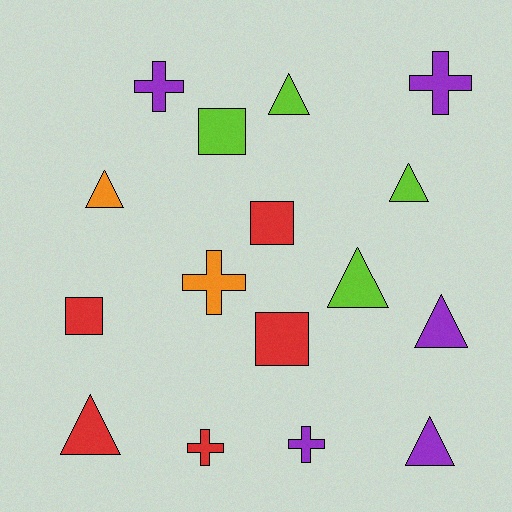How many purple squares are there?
There are no purple squares.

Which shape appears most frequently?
Triangle, with 7 objects.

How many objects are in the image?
There are 16 objects.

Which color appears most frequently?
Purple, with 5 objects.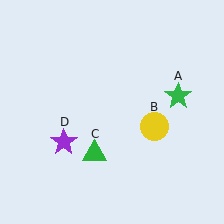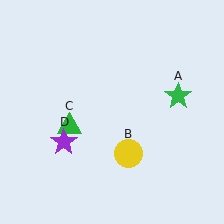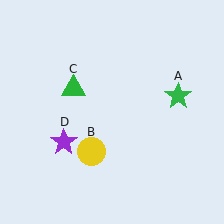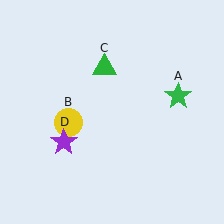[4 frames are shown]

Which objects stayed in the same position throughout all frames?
Green star (object A) and purple star (object D) remained stationary.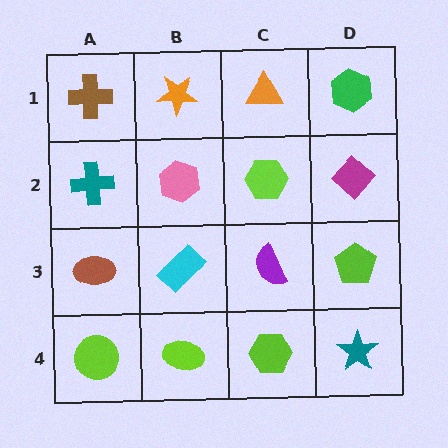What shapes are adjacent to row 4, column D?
A lime pentagon (row 3, column D), a lime hexagon (row 4, column C).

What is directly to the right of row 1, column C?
A green hexagon.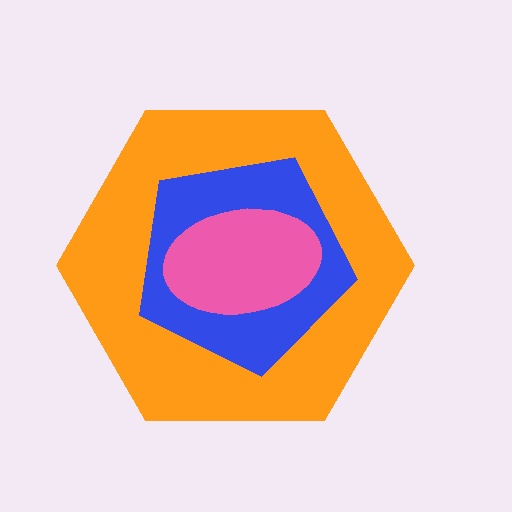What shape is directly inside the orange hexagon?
The blue pentagon.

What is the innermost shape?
The pink ellipse.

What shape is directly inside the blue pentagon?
The pink ellipse.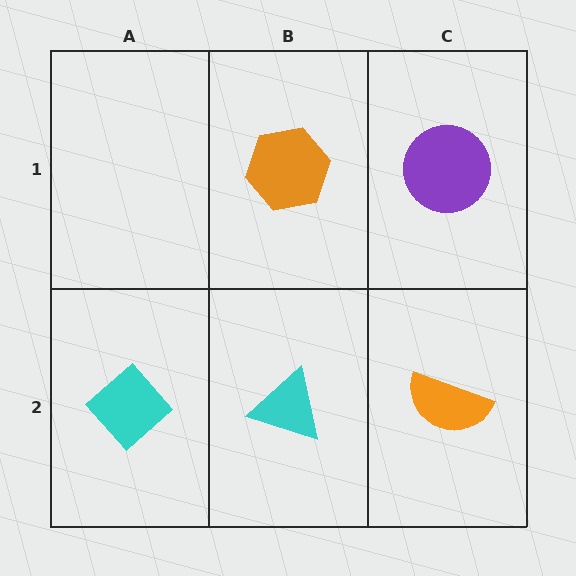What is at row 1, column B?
An orange hexagon.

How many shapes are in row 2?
3 shapes.